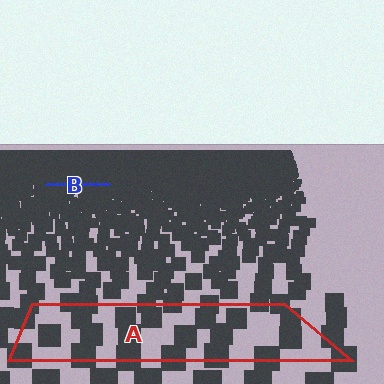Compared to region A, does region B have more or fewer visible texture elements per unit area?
Region B has more texture elements per unit area — they are packed more densely because it is farther away.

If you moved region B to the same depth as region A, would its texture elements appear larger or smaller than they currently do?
They would appear larger. At a closer depth, the same texture elements are projected at a bigger on-screen size.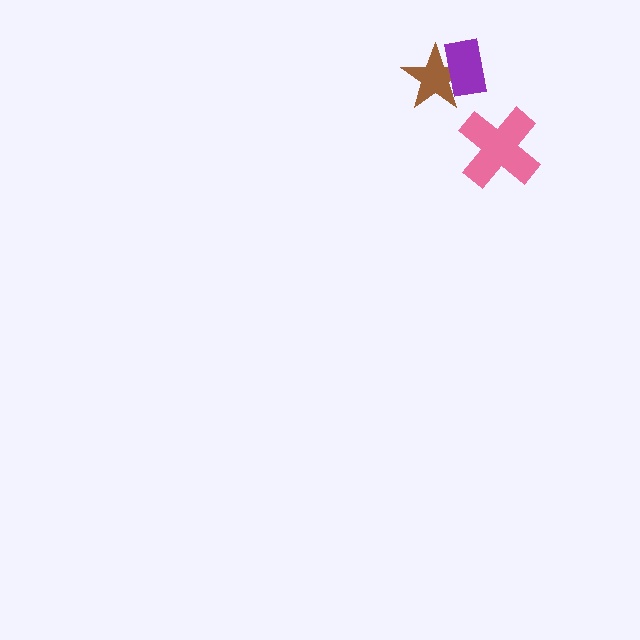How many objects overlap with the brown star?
1 object overlaps with the brown star.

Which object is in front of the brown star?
The purple rectangle is in front of the brown star.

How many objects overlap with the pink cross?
0 objects overlap with the pink cross.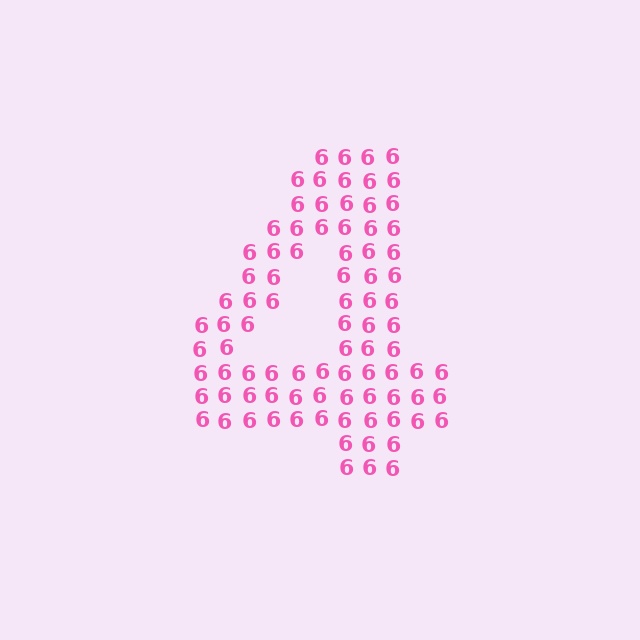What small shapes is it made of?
It is made of small digit 6's.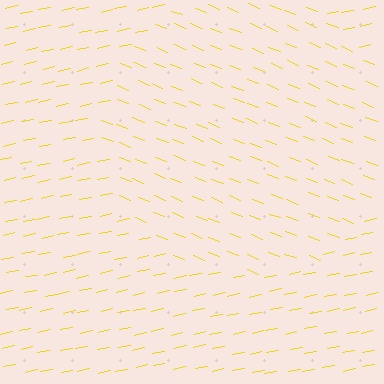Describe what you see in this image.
The image is filled with small yellow line segments. A circle region in the image has lines oriented differently from the surrounding lines, creating a visible texture boundary.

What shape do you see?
I see a circle.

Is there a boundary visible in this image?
Yes, there is a texture boundary formed by a change in line orientation.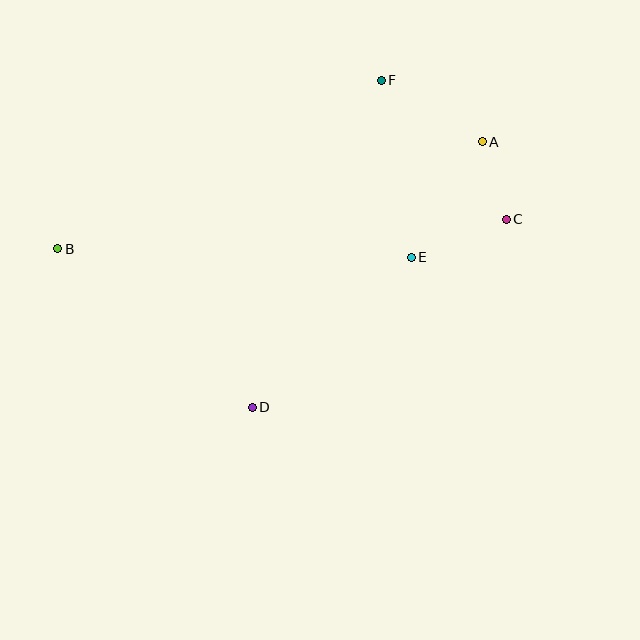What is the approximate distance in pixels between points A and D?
The distance between A and D is approximately 351 pixels.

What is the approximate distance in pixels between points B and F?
The distance between B and F is approximately 365 pixels.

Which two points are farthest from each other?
Points B and C are farthest from each other.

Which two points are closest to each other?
Points A and C are closest to each other.